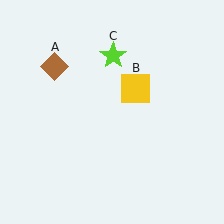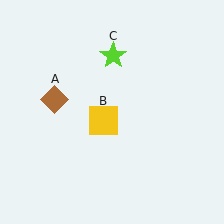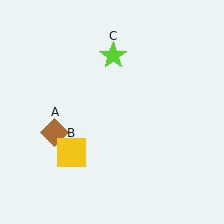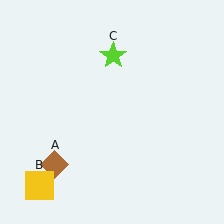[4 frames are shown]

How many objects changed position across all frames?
2 objects changed position: brown diamond (object A), yellow square (object B).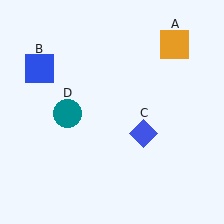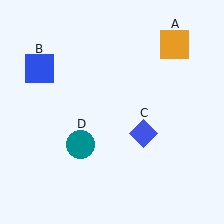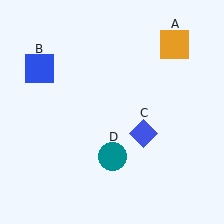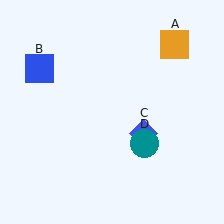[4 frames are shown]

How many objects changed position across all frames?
1 object changed position: teal circle (object D).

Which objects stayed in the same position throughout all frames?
Orange square (object A) and blue square (object B) and blue diamond (object C) remained stationary.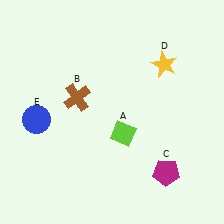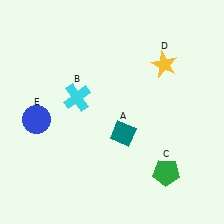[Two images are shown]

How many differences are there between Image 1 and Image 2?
There are 3 differences between the two images.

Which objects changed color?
A changed from lime to teal. B changed from brown to cyan. C changed from magenta to green.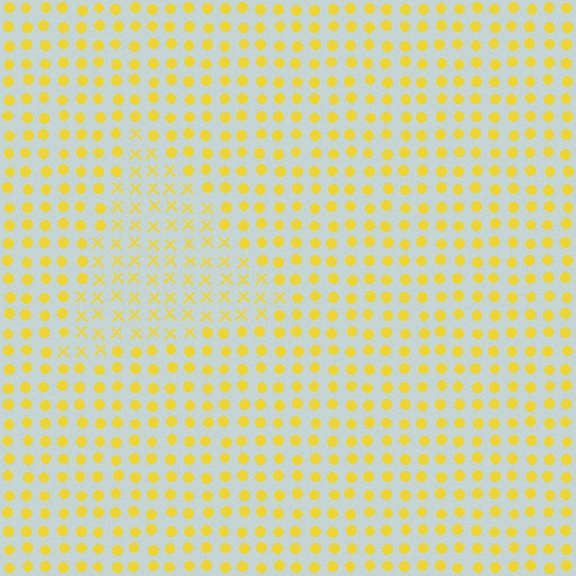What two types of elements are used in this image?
The image uses X marks inside the triangle region and circles outside it.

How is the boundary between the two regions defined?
The boundary is defined by a change in element shape: X marks inside vs. circles outside. All elements share the same color and spacing.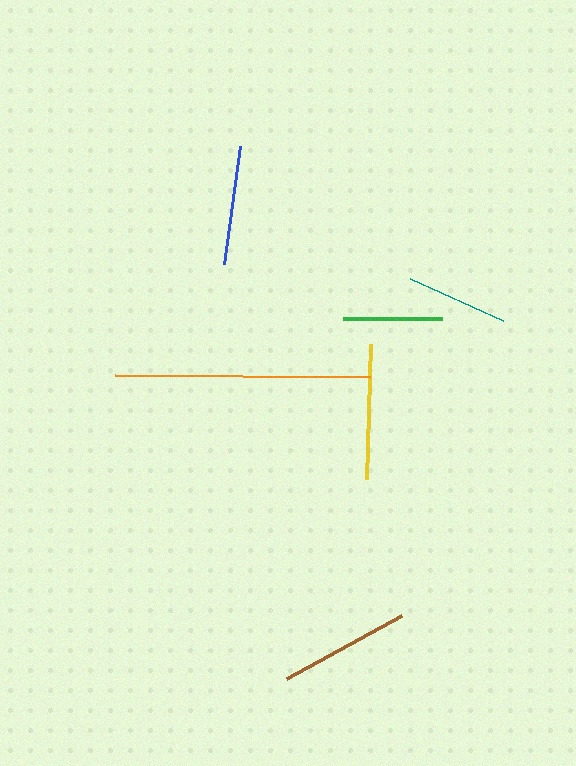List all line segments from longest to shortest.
From longest to shortest: orange, yellow, brown, blue, teal, green.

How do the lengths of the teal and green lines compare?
The teal and green lines are approximately the same length.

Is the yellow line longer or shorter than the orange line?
The orange line is longer than the yellow line.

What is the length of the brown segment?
The brown segment is approximately 131 pixels long.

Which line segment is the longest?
The orange line is the longest at approximately 255 pixels.